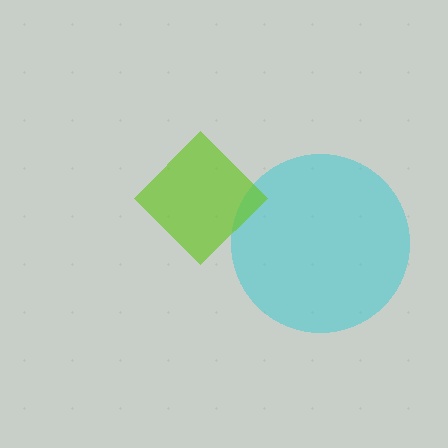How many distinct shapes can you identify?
There are 2 distinct shapes: a cyan circle, a lime diamond.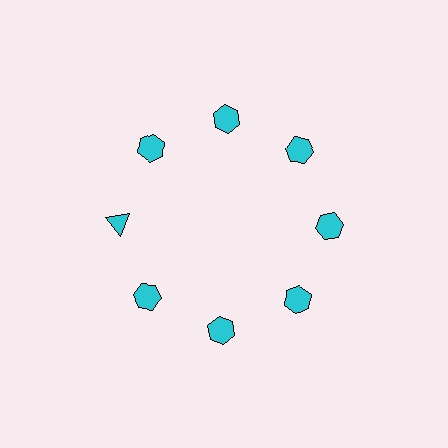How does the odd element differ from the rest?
It has a different shape: triangle instead of hexagon.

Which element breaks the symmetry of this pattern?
The cyan triangle at roughly the 9 o'clock position breaks the symmetry. All other shapes are cyan hexagons.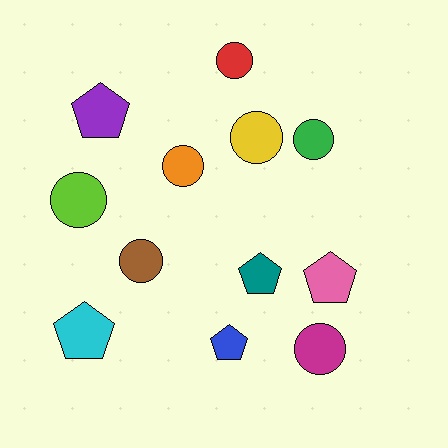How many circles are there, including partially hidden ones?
There are 7 circles.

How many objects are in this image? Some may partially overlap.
There are 12 objects.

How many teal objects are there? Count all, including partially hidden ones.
There is 1 teal object.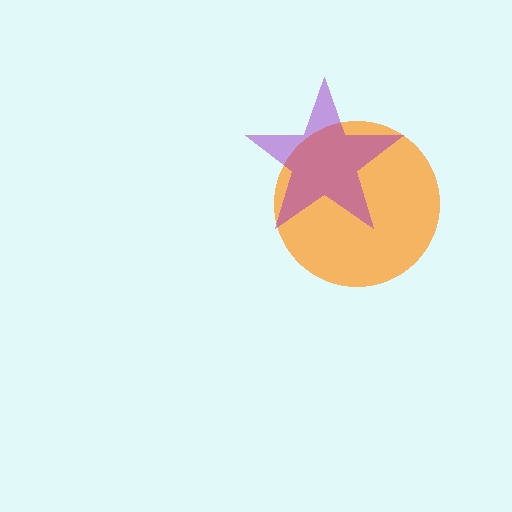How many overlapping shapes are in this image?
There are 2 overlapping shapes in the image.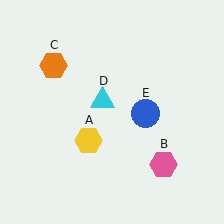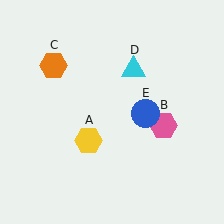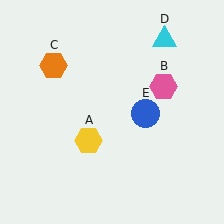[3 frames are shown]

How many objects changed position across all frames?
2 objects changed position: pink hexagon (object B), cyan triangle (object D).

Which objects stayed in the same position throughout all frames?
Yellow hexagon (object A) and orange hexagon (object C) and blue circle (object E) remained stationary.